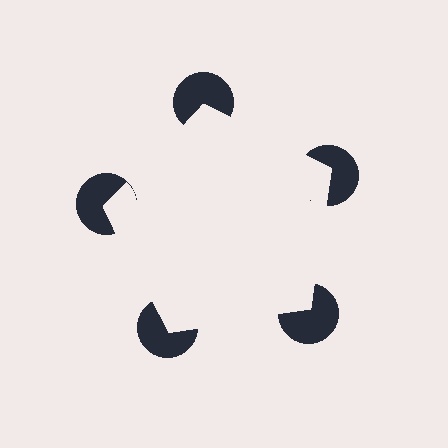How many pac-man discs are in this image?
There are 5 — one at each vertex of the illusory pentagon.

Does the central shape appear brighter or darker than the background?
It typically appears slightly brighter than the background, even though no actual brightness change is drawn.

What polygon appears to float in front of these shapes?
An illusory pentagon — its edges are inferred from the aligned wedge cuts in the pac-man discs, not physically drawn.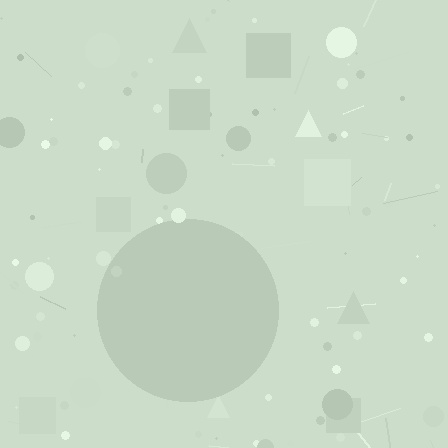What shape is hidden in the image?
A circle is hidden in the image.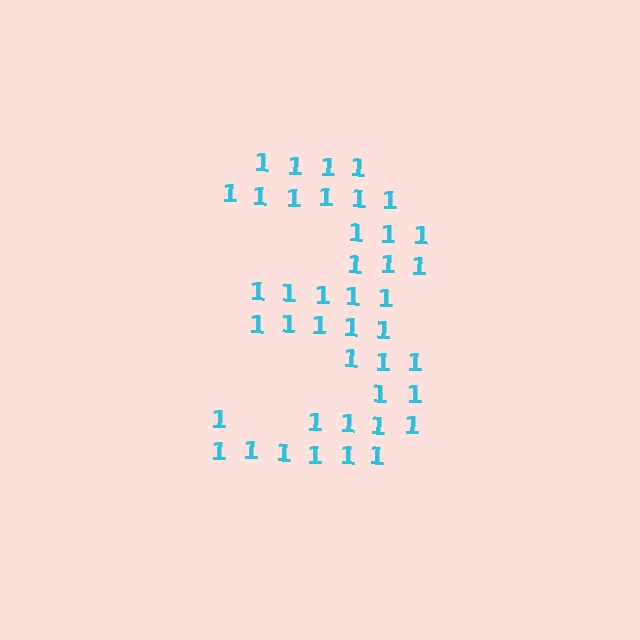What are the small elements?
The small elements are digit 1's.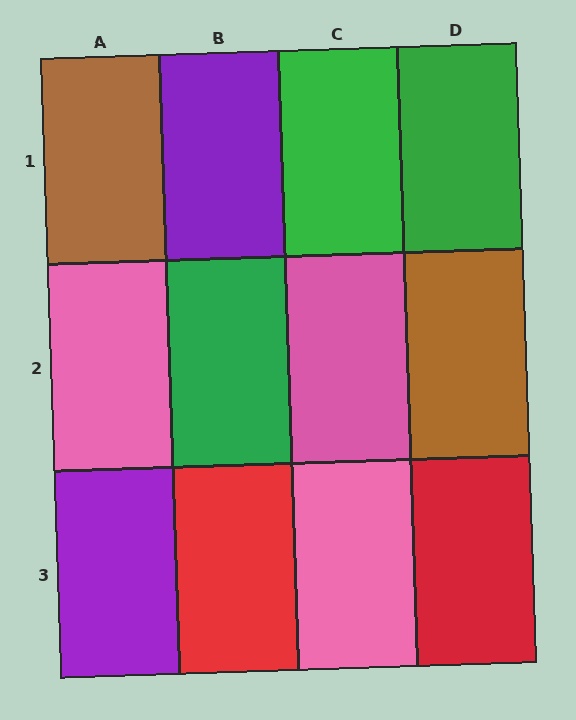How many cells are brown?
2 cells are brown.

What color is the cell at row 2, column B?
Green.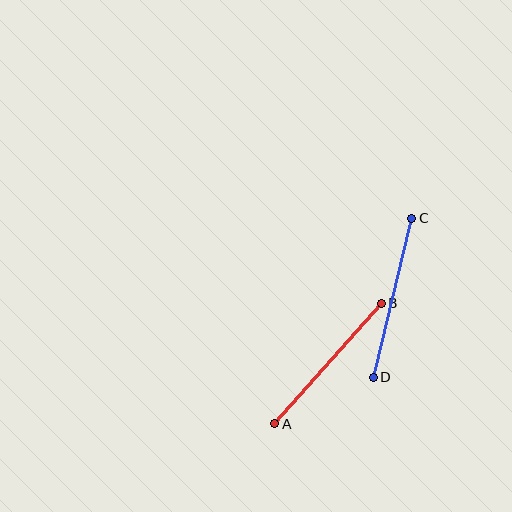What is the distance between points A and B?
The distance is approximately 161 pixels.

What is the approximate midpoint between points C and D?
The midpoint is at approximately (392, 298) pixels.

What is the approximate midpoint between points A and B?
The midpoint is at approximately (328, 363) pixels.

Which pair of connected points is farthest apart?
Points C and D are farthest apart.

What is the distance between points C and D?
The distance is approximately 164 pixels.